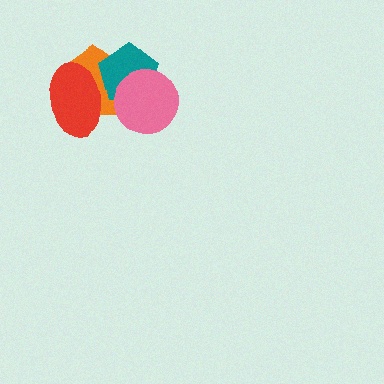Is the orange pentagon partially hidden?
Yes, it is partially covered by another shape.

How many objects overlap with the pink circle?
2 objects overlap with the pink circle.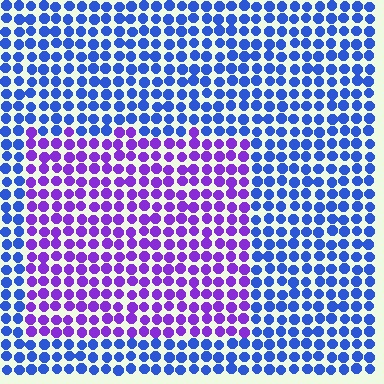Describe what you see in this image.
The image is filled with small blue elements in a uniform arrangement. A rectangle-shaped region is visible where the elements are tinted to a slightly different hue, forming a subtle color boundary.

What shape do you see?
I see a rectangle.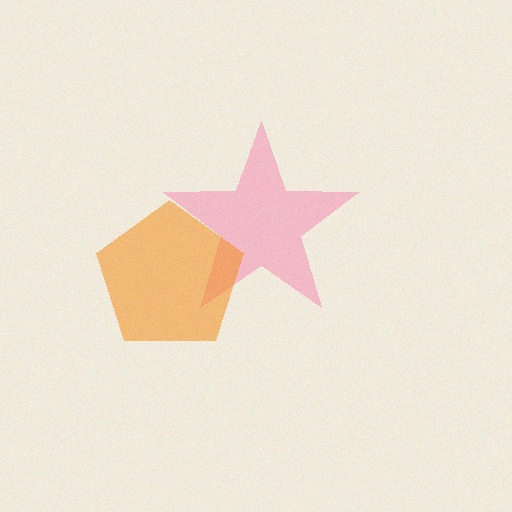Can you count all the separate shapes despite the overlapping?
Yes, there are 2 separate shapes.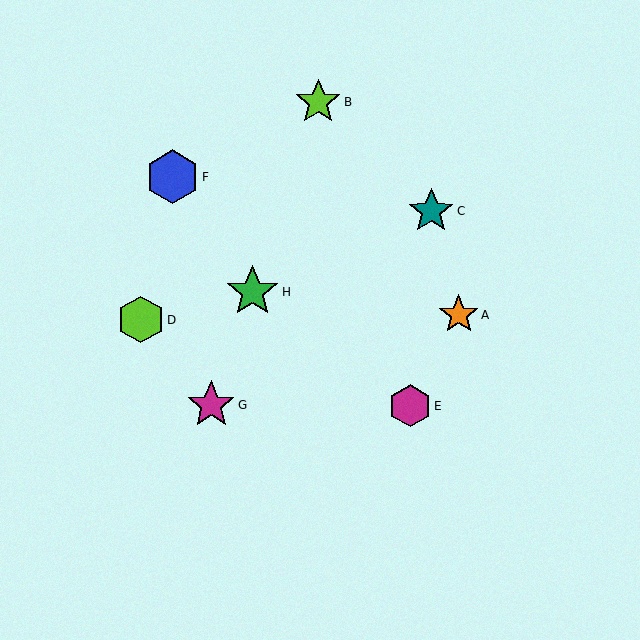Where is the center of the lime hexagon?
The center of the lime hexagon is at (141, 320).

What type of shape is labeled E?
Shape E is a magenta hexagon.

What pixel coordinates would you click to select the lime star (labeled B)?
Click at (318, 102) to select the lime star B.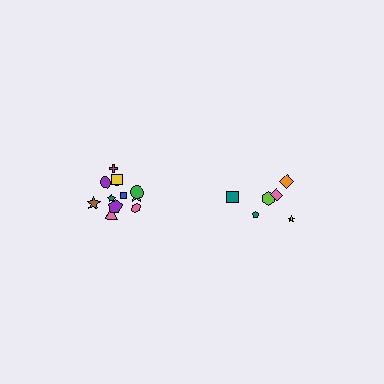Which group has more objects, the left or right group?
The left group.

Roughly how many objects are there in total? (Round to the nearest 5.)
Roughly 20 objects in total.